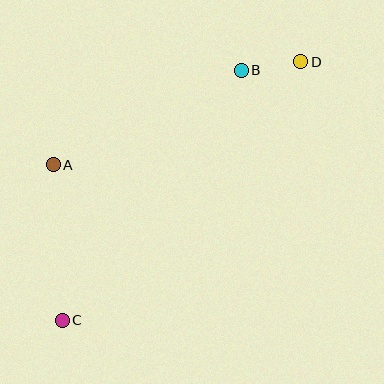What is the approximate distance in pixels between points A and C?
The distance between A and C is approximately 156 pixels.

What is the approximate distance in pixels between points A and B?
The distance between A and B is approximately 211 pixels.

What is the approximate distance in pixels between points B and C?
The distance between B and C is approximately 308 pixels.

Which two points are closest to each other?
Points B and D are closest to each other.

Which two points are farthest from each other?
Points C and D are farthest from each other.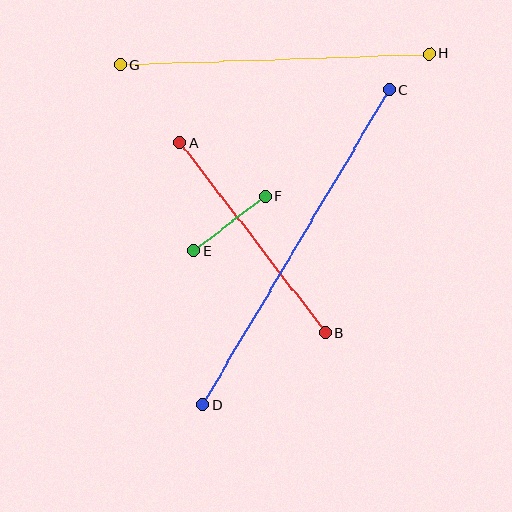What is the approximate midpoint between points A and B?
The midpoint is at approximately (253, 238) pixels.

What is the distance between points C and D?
The distance is approximately 366 pixels.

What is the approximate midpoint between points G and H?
The midpoint is at approximately (275, 59) pixels.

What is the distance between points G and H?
The distance is approximately 309 pixels.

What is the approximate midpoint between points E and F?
The midpoint is at approximately (230, 223) pixels.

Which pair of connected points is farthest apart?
Points C and D are farthest apart.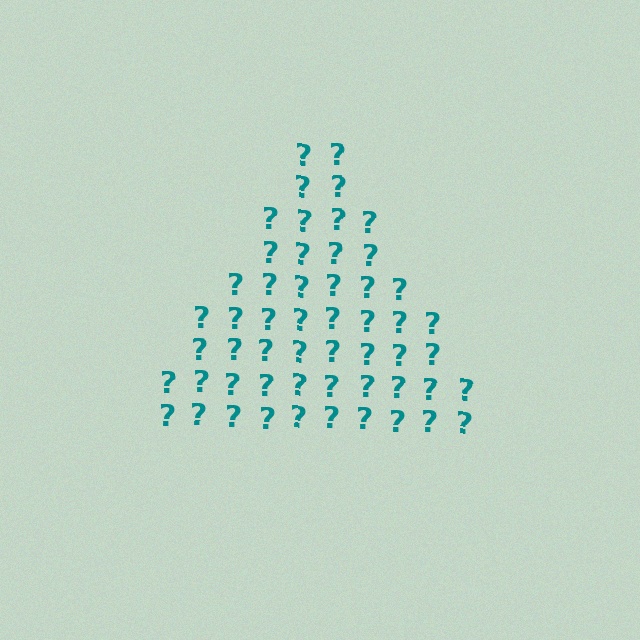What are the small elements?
The small elements are question marks.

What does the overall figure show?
The overall figure shows a triangle.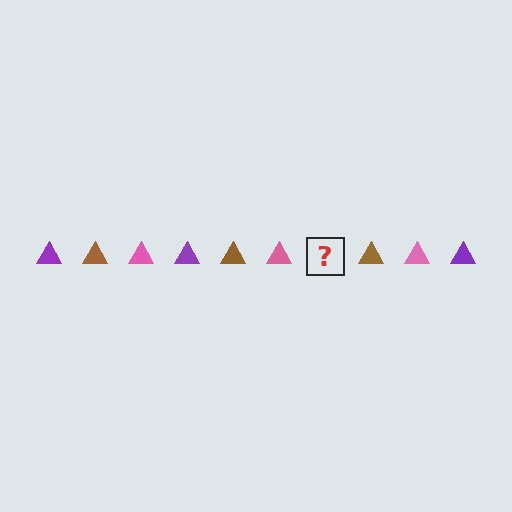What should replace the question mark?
The question mark should be replaced with a purple triangle.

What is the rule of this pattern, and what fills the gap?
The rule is that the pattern cycles through purple, brown, pink triangles. The gap should be filled with a purple triangle.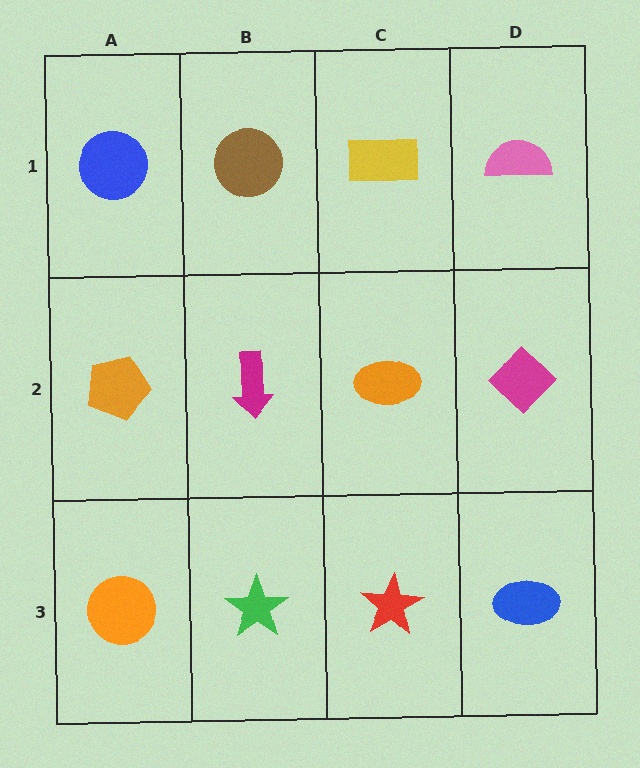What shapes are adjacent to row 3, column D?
A magenta diamond (row 2, column D), a red star (row 3, column C).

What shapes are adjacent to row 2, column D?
A pink semicircle (row 1, column D), a blue ellipse (row 3, column D), an orange ellipse (row 2, column C).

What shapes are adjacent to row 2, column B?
A brown circle (row 1, column B), a green star (row 3, column B), an orange pentagon (row 2, column A), an orange ellipse (row 2, column C).